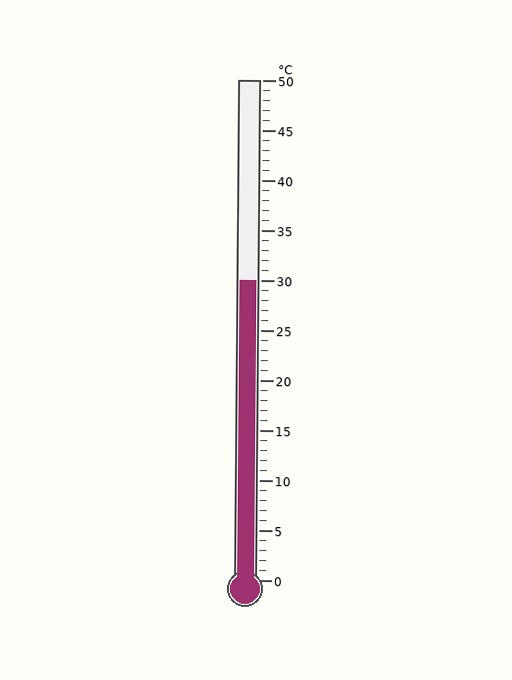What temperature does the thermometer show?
The thermometer shows approximately 30°C.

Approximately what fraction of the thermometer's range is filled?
The thermometer is filled to approximately 60% of its range.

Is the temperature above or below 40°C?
The temperature is below 40°C.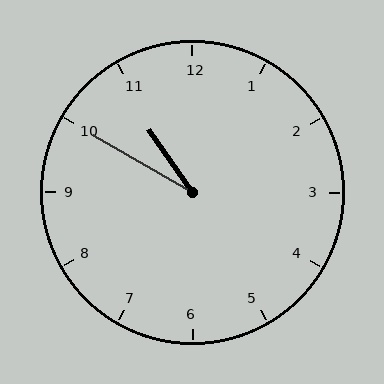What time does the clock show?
10:50.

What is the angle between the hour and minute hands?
Approximately 25 degrees.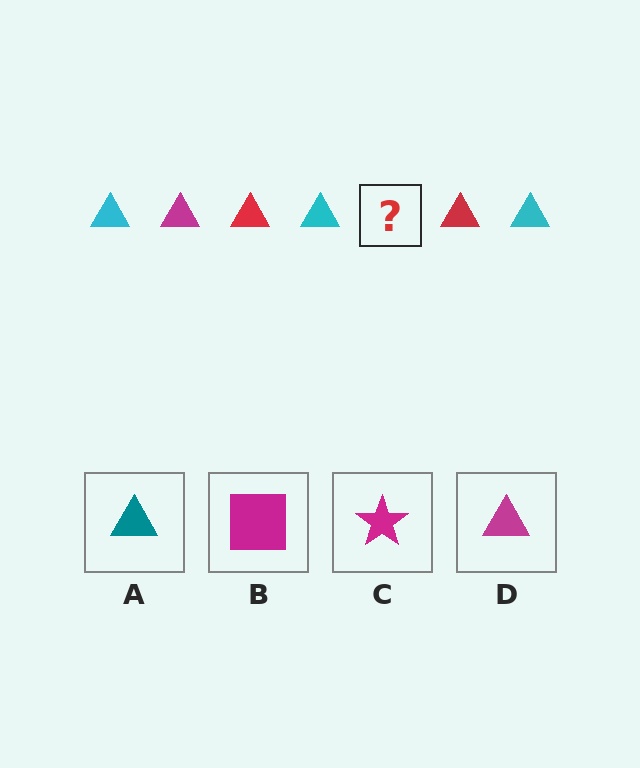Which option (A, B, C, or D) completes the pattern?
D.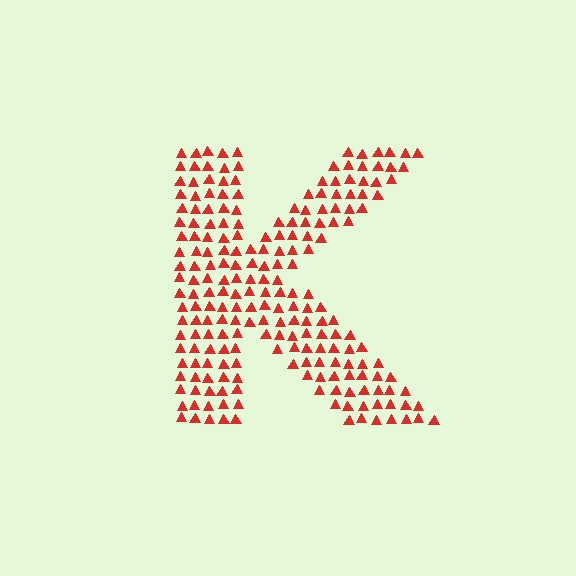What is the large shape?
The large shape is the letter K.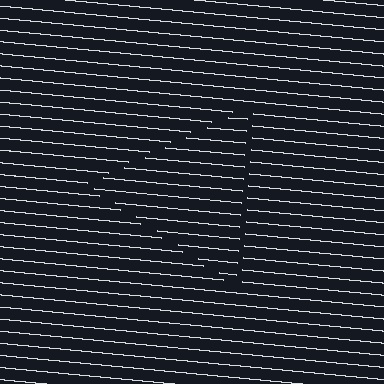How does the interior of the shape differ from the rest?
The interior of the shape contains the same grating, shifted by half a period — the contour is defined by the phase discontinuity where line-ends from the inner and outer gratings abut.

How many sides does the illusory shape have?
3 sides — the line-ends trace a triangle.